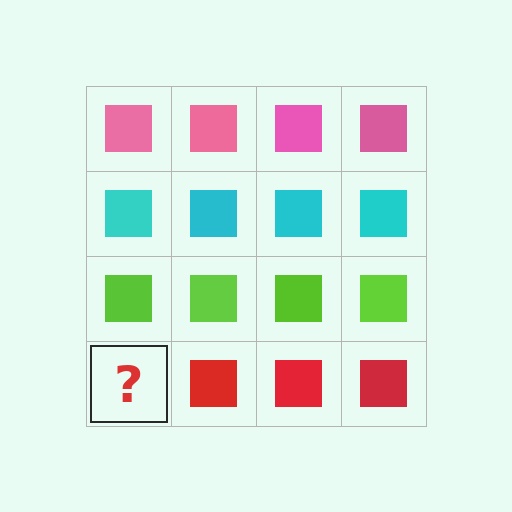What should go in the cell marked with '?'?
The missing cell should contain a red square.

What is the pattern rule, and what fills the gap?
The rule is that each row has a consistent color. The gap should be filled with a red square.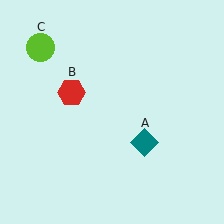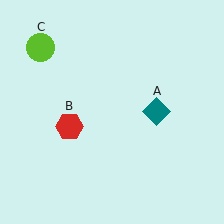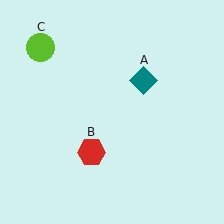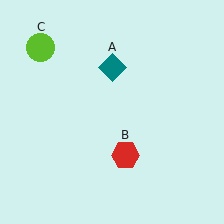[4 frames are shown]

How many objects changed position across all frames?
2 objects changed position: teal diamond (object A), red hexagon (object B).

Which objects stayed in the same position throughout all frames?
Lime circle (object C) remained stationary.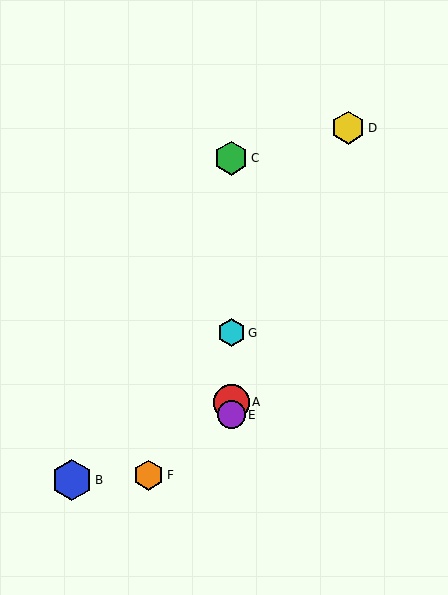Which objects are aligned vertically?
Objects A, C, E, G are aligned vertically.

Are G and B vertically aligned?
No, G is at x≈231 and B is at x≈72.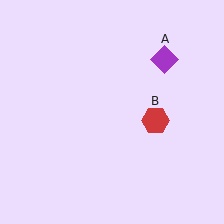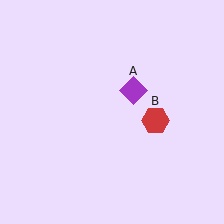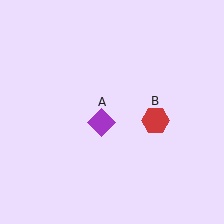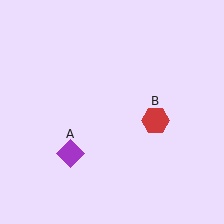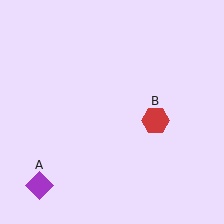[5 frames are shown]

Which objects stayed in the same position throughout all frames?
Red hexagon (object B) remained stationary.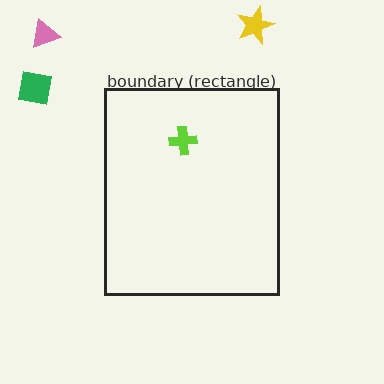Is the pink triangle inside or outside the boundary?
Outside.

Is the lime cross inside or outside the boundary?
Inside.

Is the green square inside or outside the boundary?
Outside.